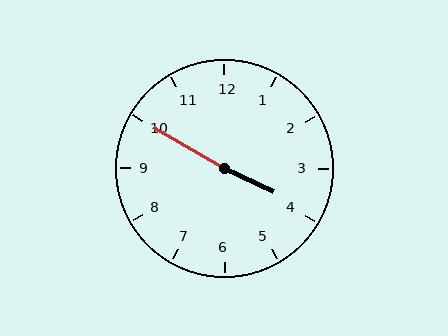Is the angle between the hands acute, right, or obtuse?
It is obtuse.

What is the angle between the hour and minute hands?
Approximately 175 degrees.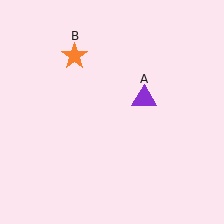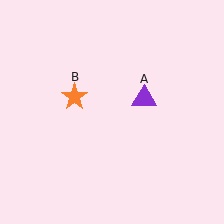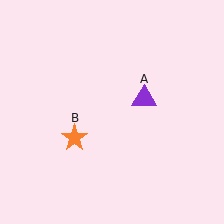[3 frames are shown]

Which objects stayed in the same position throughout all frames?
Purple triangle (object A) remained stationary.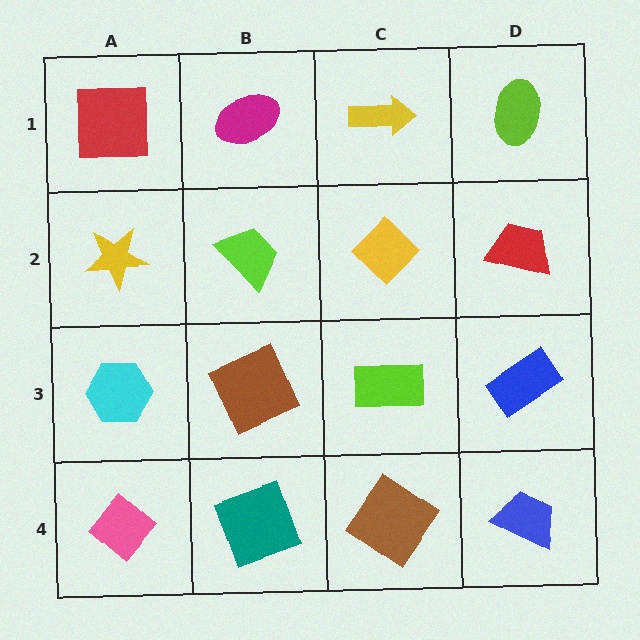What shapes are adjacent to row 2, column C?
A yellow arrow (row 1, column C), a lime rectangle (row 3, column C), a lime trapezoid (row 2, column B), a red trapezoid (row 2, column D).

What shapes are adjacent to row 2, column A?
A red square (row 1, column A), a cyan hexagon (row 3, column A), a lime trapezoid (row 2, column B).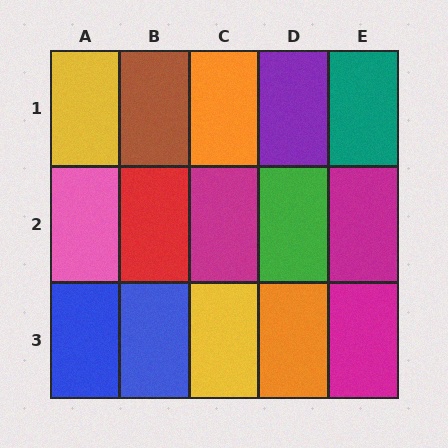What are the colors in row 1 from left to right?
Yellow, brown, orange, purple, teal.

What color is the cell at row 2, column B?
Red.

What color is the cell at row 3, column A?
Blue.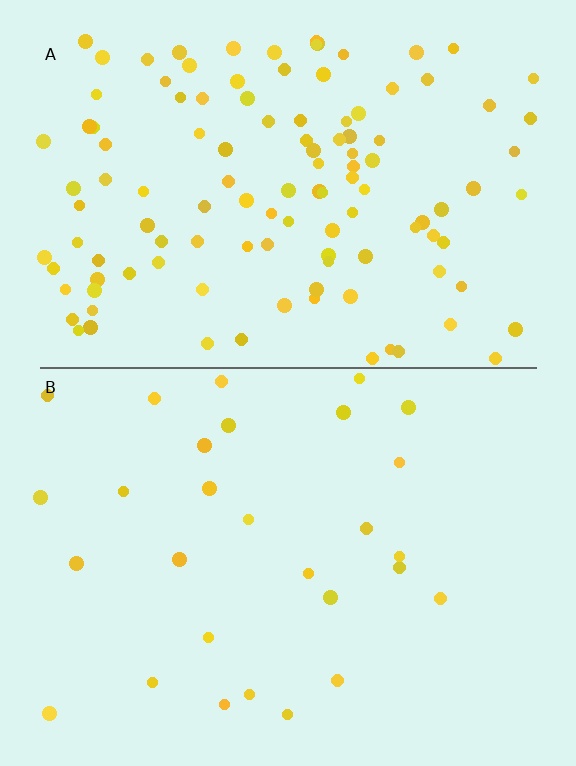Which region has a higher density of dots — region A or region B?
A (the top).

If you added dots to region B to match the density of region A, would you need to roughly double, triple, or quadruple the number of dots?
Approximately quadruple.